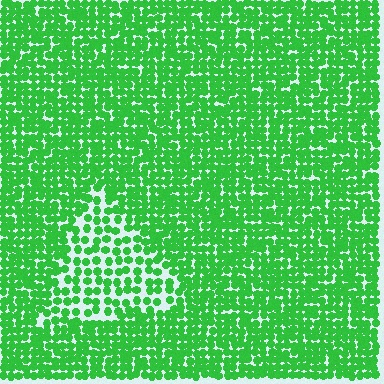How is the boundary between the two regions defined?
The boundary is defined by a change in element density (approximately 1.9x ratio). All elements are the same color, size, and shape.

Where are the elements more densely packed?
The elements are more densely packed outside the triangle boundary.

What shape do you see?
I see a triangle.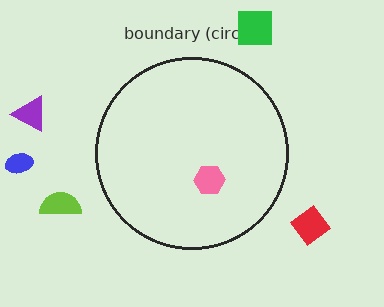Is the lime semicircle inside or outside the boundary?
Outside.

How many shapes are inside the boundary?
1 inside, 5 outside.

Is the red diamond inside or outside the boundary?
Outside.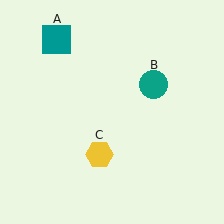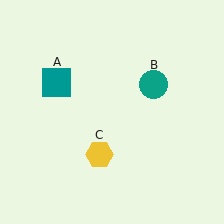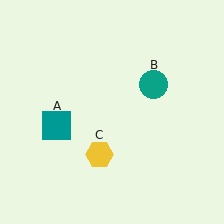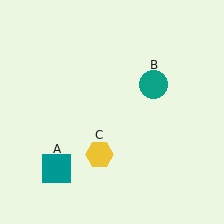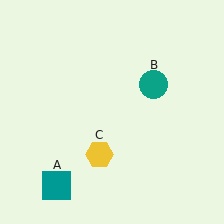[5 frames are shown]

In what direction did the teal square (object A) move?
The teal square (object A) moved down.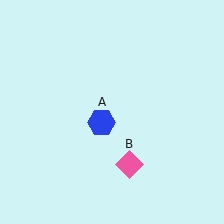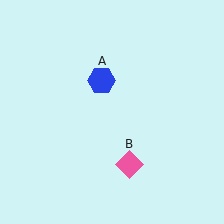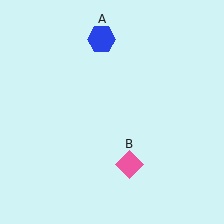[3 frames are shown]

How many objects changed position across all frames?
1 object changed position: blue hexagon (object A).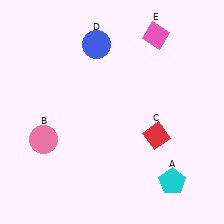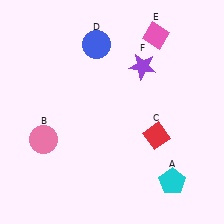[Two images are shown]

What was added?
A purple star (F) was added in Image 2.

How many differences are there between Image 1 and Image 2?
There is 1 difference between the two images.